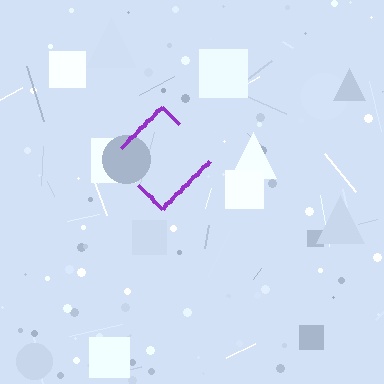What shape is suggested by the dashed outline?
The dashed outline suggests a diamond.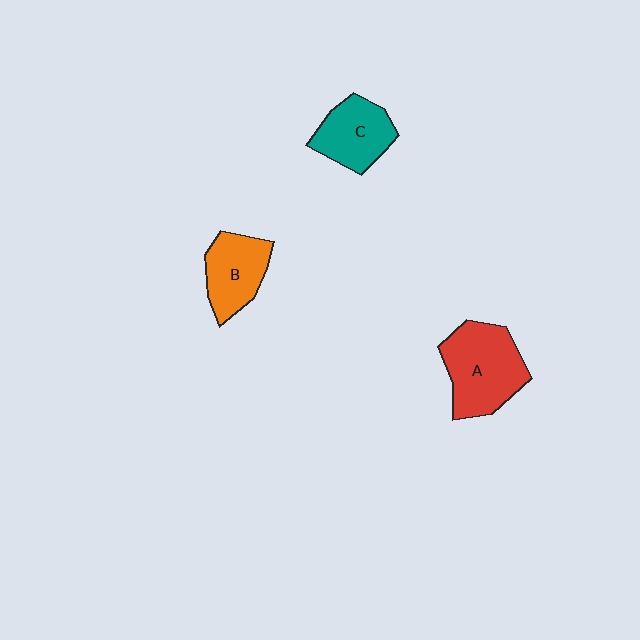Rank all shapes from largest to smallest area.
From largest to smallest: A (red), C (teal), B (orange).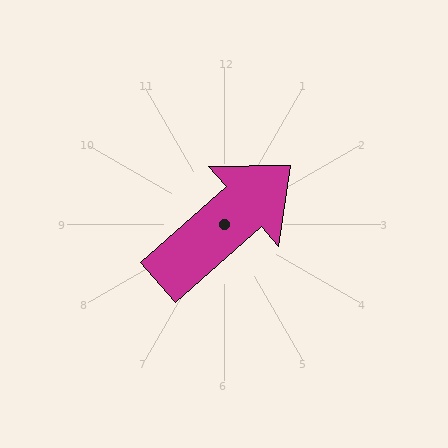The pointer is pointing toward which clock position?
Roughly 2 o'clock.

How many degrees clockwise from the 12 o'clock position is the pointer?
Approximately 49 degrees.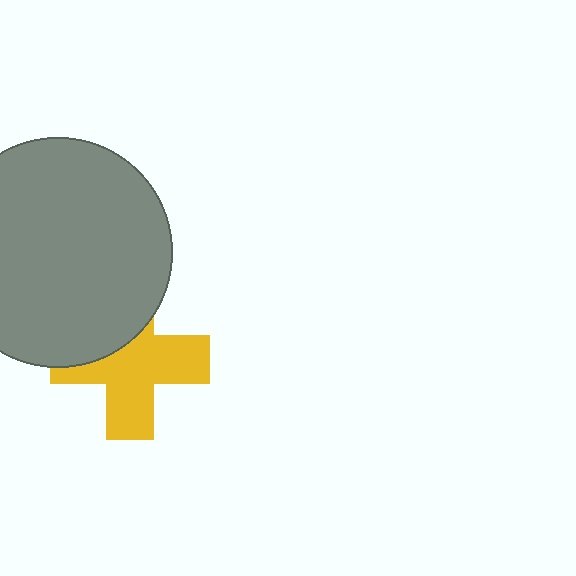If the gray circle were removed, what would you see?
You would see the complete yellow cross.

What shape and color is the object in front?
The object in front is a gray circle.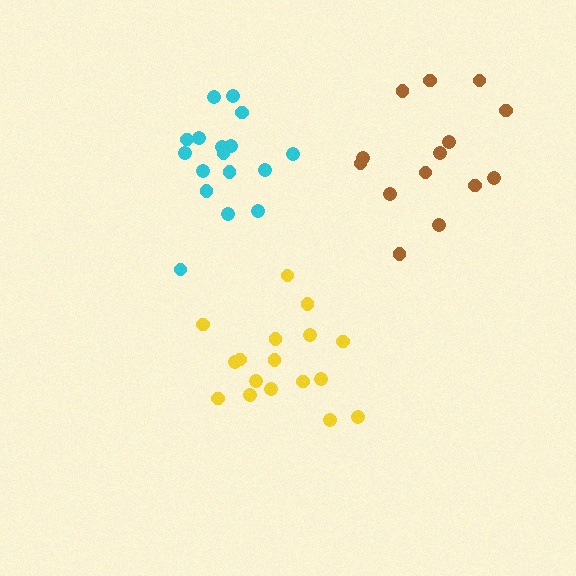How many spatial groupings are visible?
There are 3 spatial groupings.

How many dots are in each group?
Group 1: 17 dots, Group 2: 17 dots, Group 3: 14 dots (48 total).